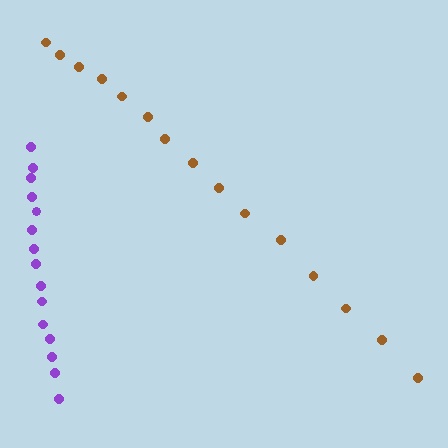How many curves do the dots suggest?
There are 2 distinct paths.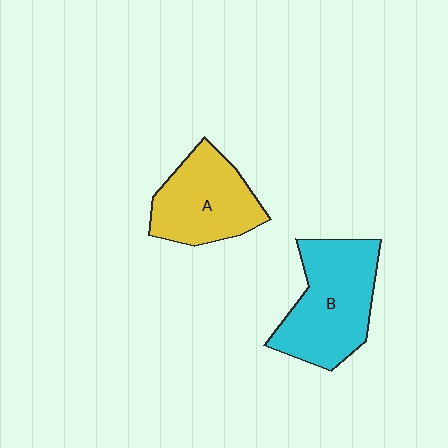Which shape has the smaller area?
Shape A (yellow).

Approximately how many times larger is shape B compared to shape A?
Approximately 1.2 times.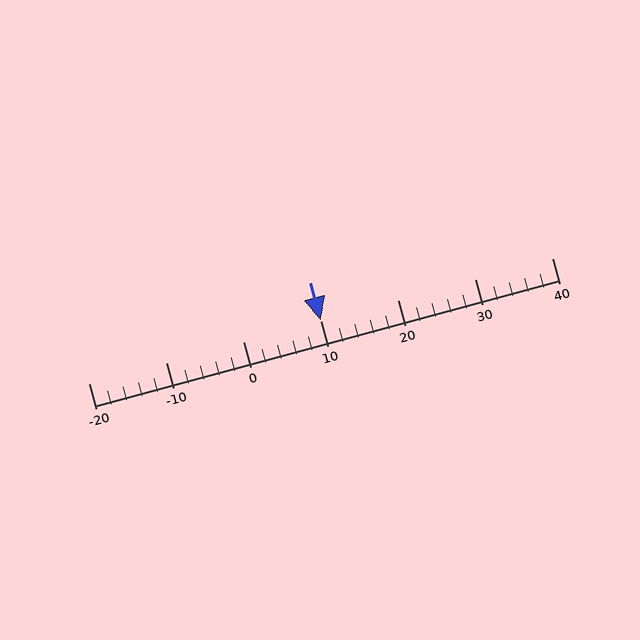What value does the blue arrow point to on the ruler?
The blue arrow points to approximately 10.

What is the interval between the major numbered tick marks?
The major tick marks are spaced 10 units apart.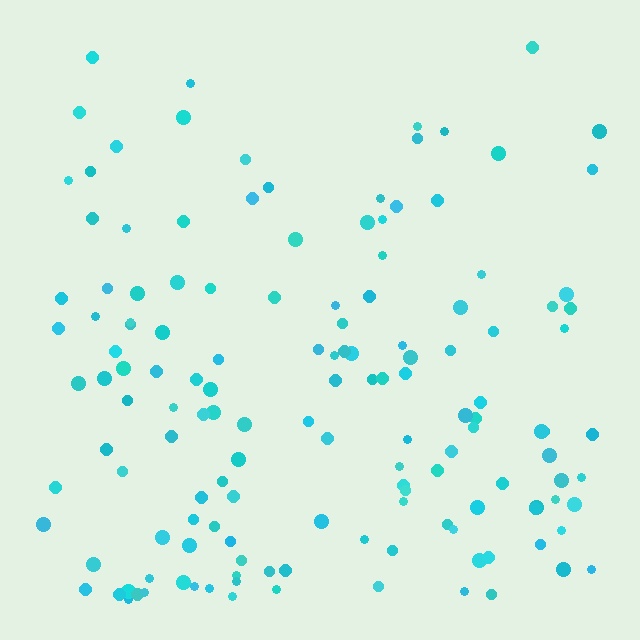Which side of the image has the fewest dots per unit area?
The top.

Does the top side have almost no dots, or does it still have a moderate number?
Still a moderate number, just noticeably fewer than the bottom.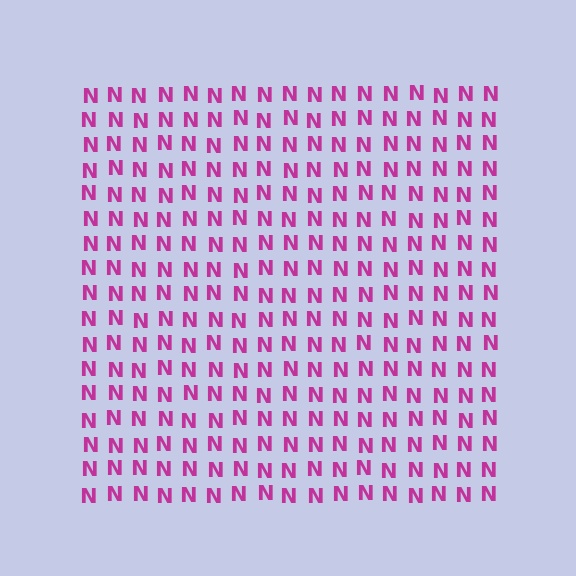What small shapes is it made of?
It is made of small letter N's.